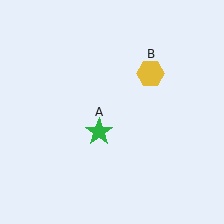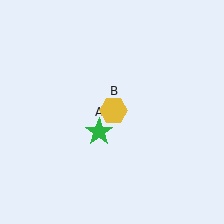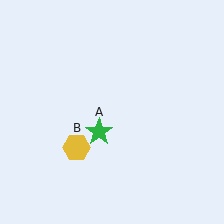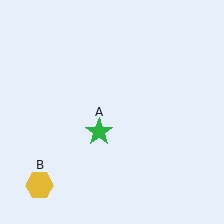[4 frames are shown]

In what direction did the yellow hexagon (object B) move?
The yellow hexagon (object B) moved down and to the left.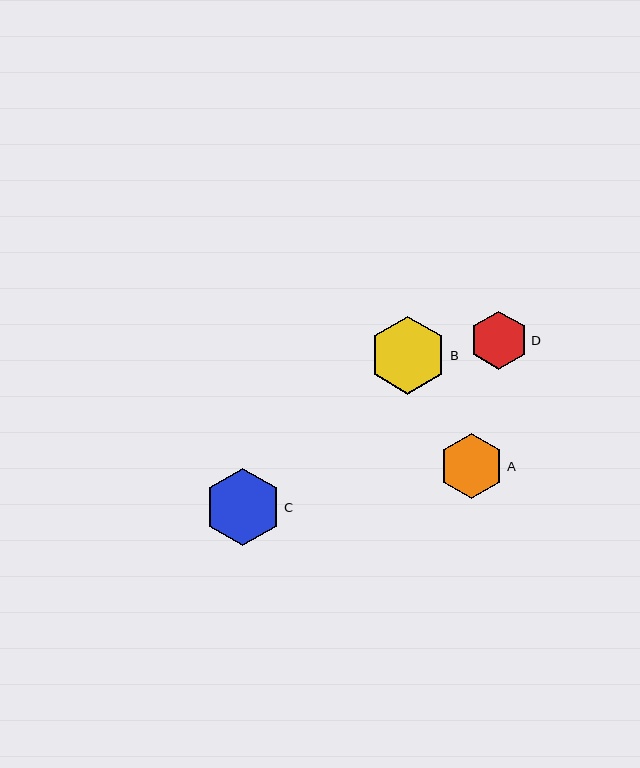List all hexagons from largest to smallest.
From largest to smallest: B, C, A, D.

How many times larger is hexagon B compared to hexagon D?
Hexagon B is approximately 1.3 times the size of hexagon D.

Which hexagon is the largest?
Hexagon B is the largest with a size of approximately 78 pixels.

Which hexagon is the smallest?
Hexagon D is the smallest with a size of approximately 58 pixels.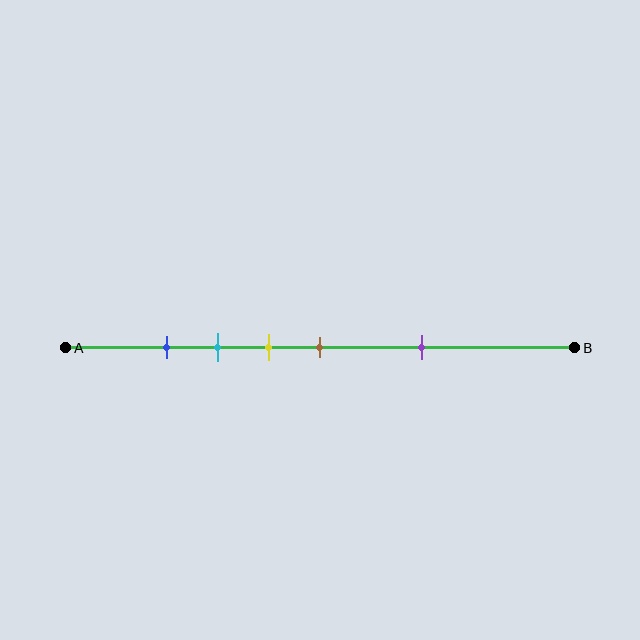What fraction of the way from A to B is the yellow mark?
The yellow mark is approximately 40% (0.4) of the way from A to B.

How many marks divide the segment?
There are 5 marks dividing the segment.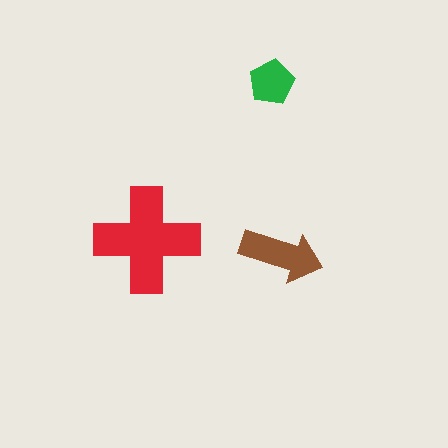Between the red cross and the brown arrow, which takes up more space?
The red cross.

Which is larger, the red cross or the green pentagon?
The red cross.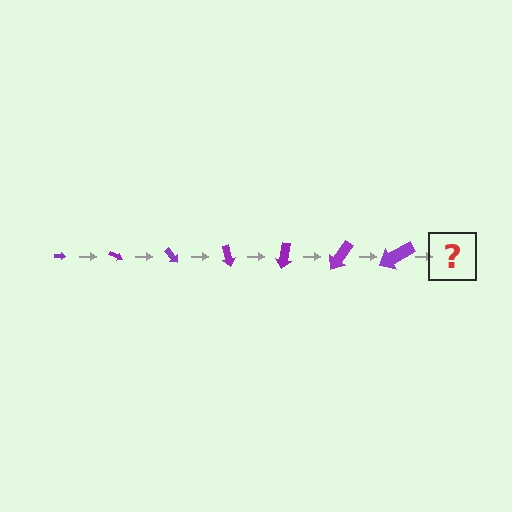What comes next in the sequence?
The next element should be an arrow, larger than the previous one and rotated 175 degrees from the start.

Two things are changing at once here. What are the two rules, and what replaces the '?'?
The two rules are that the arrow grows larger each step and it rotates 25 degrees each step. The '?' should be an arrow, larger than the previous one and rotated 175 degrees from the start.